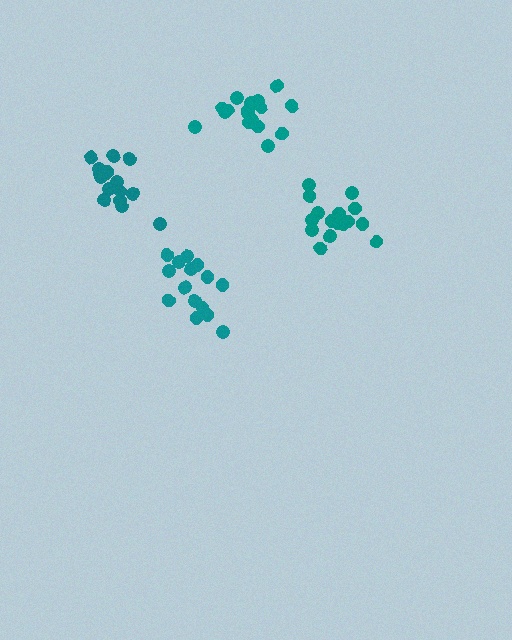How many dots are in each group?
Group 1: 15 dots, Group 2: 16 dots, Group 3: 17 dots, Group 4: 16 dots (64 total).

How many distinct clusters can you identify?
There are 4 distinct clusters.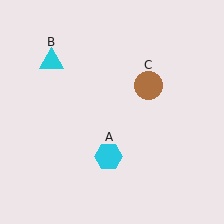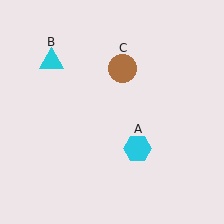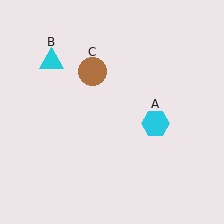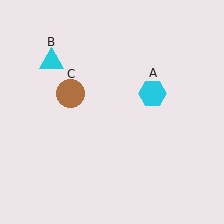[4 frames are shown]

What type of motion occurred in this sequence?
The cyan hexagon (object A), brown circle (object C) rotated counterclockwise around the center of the scene.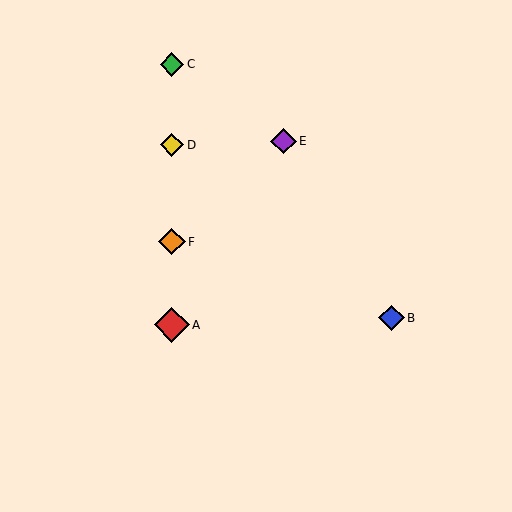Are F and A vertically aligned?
Yes, both are at x≈172.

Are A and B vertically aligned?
No, A is at x≈172 and B is at x≈392.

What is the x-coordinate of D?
Object D is at x≈172.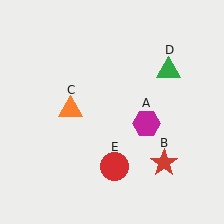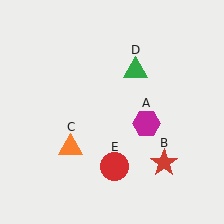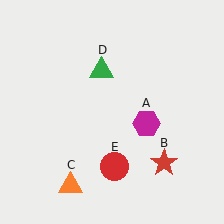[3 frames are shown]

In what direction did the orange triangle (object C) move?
The orange triangle (object C) moved down.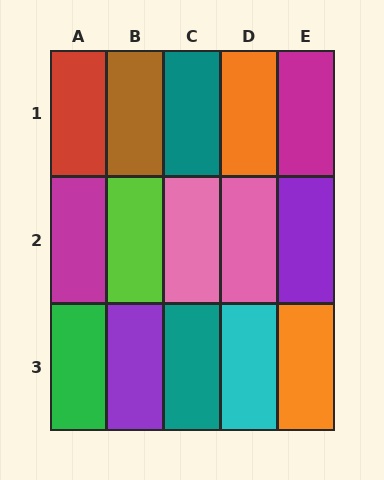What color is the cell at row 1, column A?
Red.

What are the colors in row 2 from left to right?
Magenta, lime, pink, pink, purple.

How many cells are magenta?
2 cells are magenta.